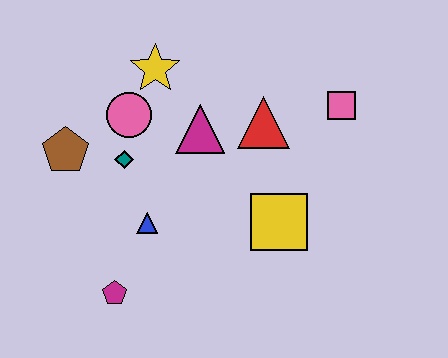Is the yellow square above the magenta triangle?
No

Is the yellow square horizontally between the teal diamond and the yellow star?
No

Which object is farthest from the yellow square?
The brown pentagon is farthest from the yellow square.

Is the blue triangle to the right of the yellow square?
No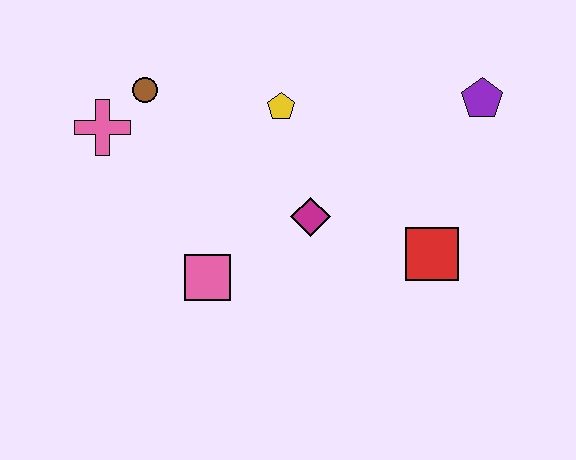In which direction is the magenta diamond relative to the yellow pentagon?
The magenta diamond is below the yellow pentagon.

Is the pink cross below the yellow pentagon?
Yes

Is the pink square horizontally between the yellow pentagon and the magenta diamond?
No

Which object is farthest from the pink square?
The purple pentagon is farthest from the pink square.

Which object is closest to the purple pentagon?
The red square is closest to the purple pentagon.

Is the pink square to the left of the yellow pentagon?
Yes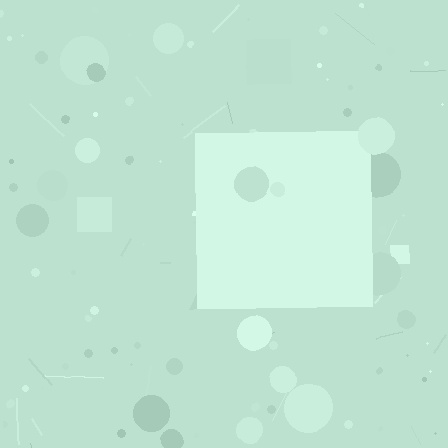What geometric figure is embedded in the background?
A square is embedded in the background.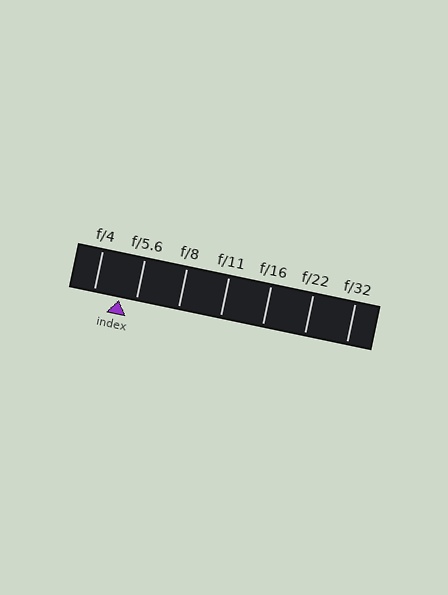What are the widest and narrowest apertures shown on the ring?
The widest aperture shown is f/4 and the narrowest is f/32.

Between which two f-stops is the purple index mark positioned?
The index mark is between f/4 and f/5.6.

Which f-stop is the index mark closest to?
The index mark is closest to f/5.6.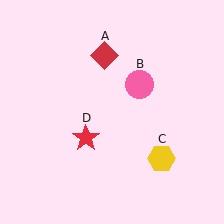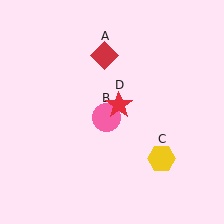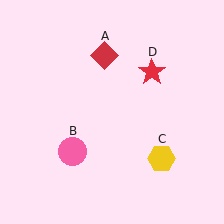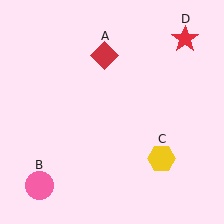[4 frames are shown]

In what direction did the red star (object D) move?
The red star (object D) moved up and to the right.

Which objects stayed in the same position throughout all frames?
Red diamond (object A) and yellow hexagon (object C) remained stationary.